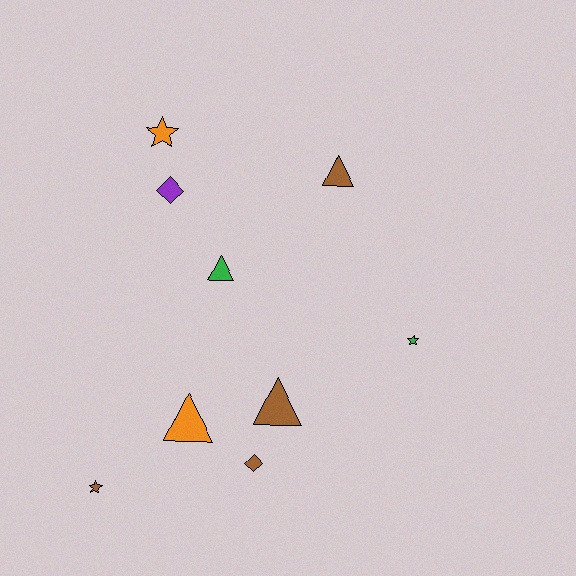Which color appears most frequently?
Brown, with 4 objects.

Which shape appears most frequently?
Triangle, with 4 objects.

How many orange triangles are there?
There is 1 orange triangle.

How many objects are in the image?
There are 9 objects.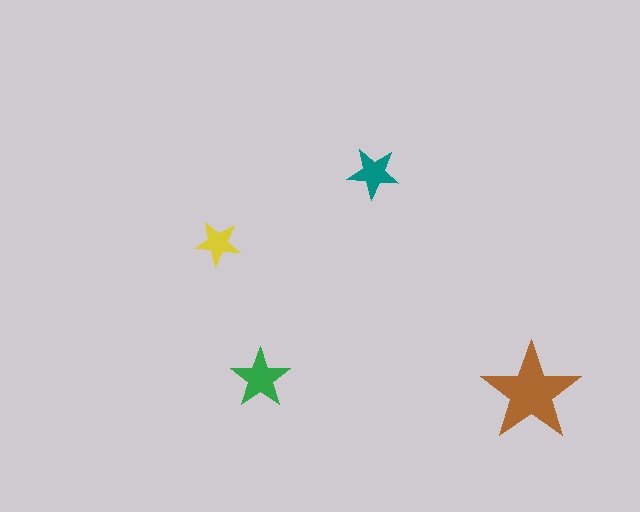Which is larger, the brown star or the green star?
The brown one.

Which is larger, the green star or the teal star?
The green one.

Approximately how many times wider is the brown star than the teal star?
About 2 times wider.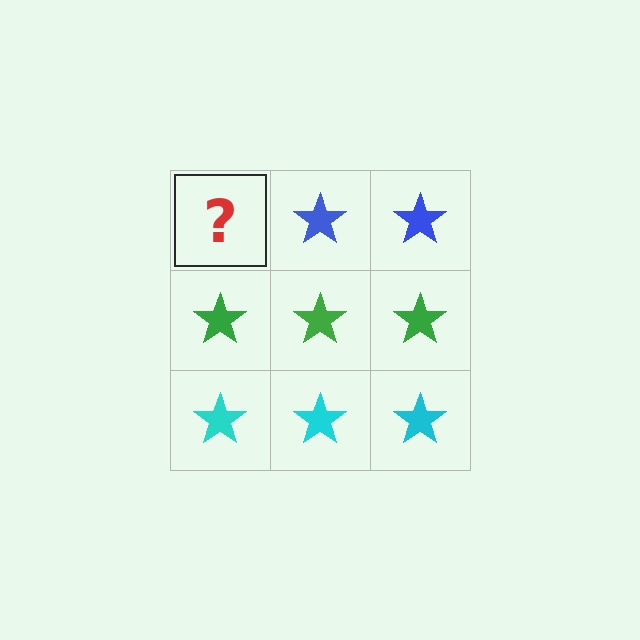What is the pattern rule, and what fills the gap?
The rule is that each row has a consistent color. The gap should be filled with a blue star.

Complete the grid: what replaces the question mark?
The question mark should be replaced with a blue star.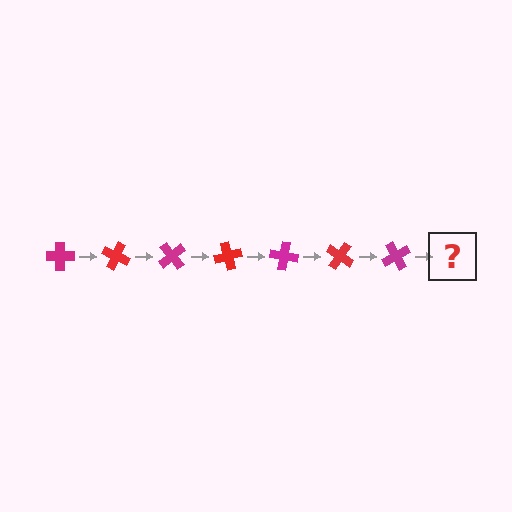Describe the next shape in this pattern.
It should be a red cross, rotated 175 degrees from the start.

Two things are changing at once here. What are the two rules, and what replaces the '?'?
The two rules are that it rotates 25 degrees each step and the color cycles through magenta and red. The '?' should be a red cross, rotated 175 degrees from the start.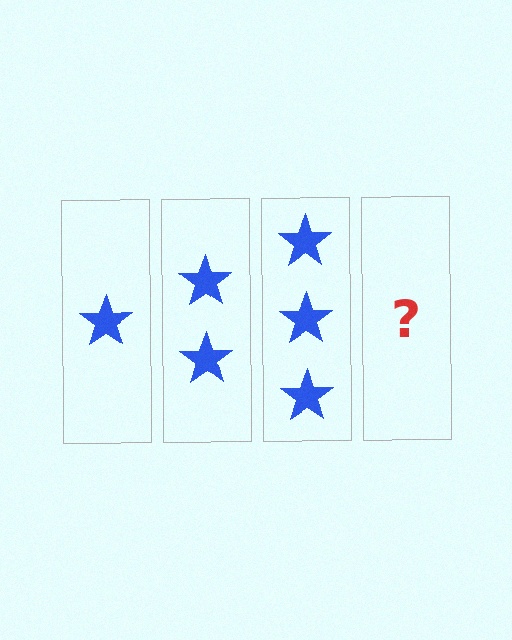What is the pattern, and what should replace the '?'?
The pattern is that each step adds one more star. The '?' should be 4 stars.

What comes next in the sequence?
The next element should be 4 stars.